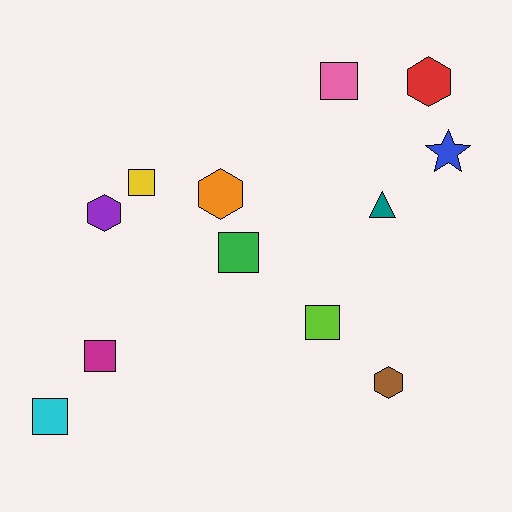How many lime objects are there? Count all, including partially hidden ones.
There is 1 lime object.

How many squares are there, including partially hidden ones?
There are 6 squares.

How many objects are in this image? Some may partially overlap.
There are 12 objects.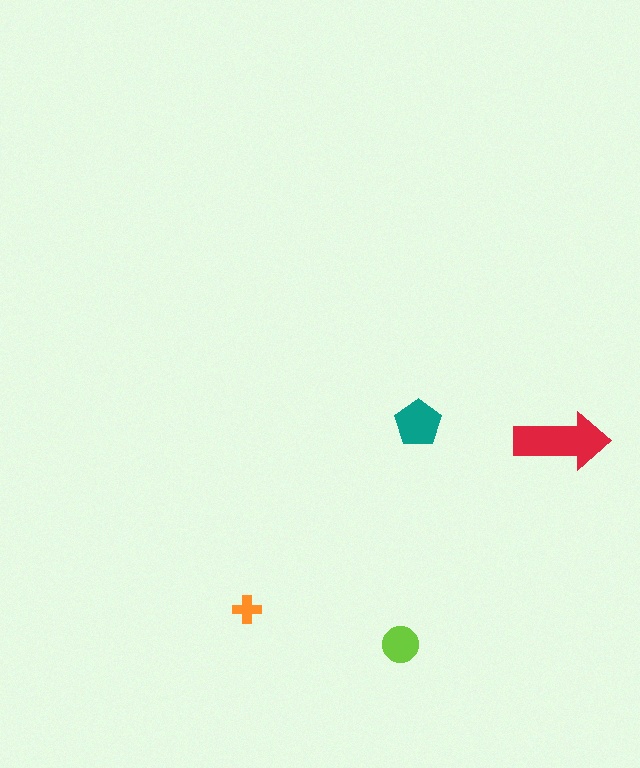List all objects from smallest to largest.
The orange cross, the lime circle, the teal pentagon, the red arrow.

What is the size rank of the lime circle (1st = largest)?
3rd.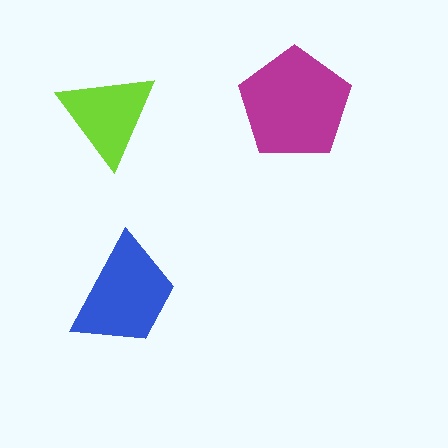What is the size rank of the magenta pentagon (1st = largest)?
1st.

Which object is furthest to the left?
The lime triangle is leftmost.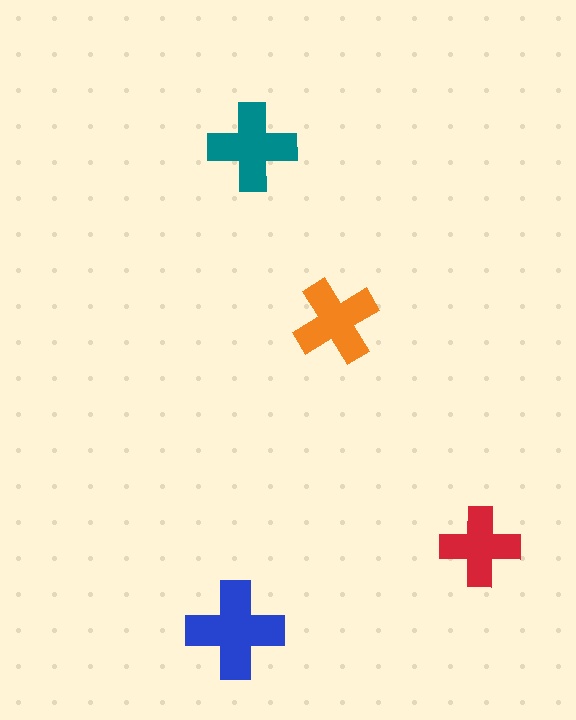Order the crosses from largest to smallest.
the blue one, the teal one, the orange one, the red one.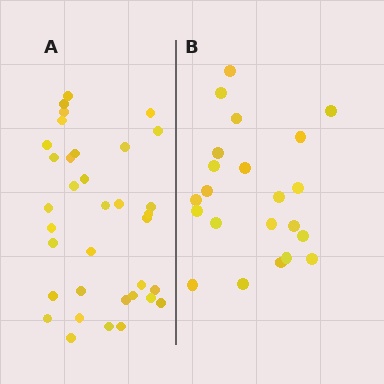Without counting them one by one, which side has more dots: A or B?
Region A (the left region) has more dots.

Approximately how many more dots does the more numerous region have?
Region A has approximately 15 more dots than region B.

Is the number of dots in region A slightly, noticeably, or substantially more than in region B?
Region A has substantially more. The ratio is roughly 1.6 to 1.